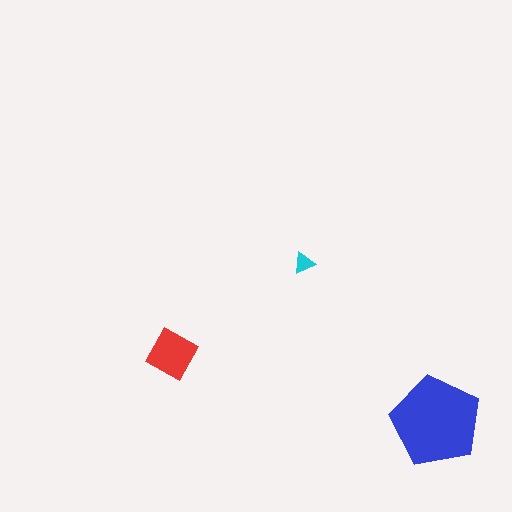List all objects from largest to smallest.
The blue pentagon, the red square, the cyan triangle.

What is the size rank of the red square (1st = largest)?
2nd.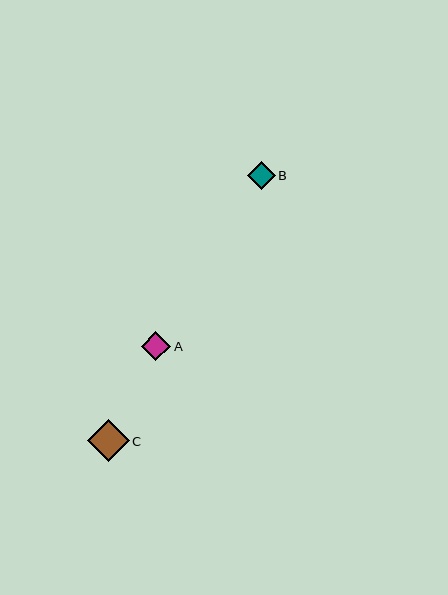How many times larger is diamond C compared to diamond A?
Diamond C is approximately 1.4 times the size of diamond A.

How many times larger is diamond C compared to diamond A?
Diamond C is approximately 1.4 times the size of diamond A.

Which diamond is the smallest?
Diamond B is the smallest with a size of approximately 27 pixels.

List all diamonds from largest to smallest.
From largest to smallest: C, A, B.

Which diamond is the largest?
Diamond C is the largest with a size of approximately 42 pixels.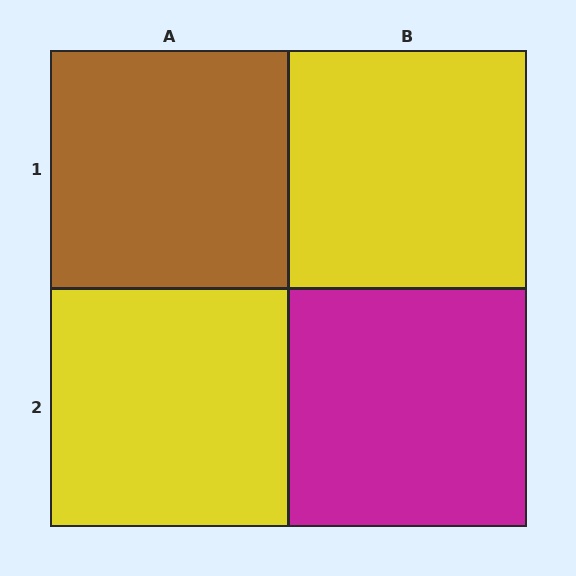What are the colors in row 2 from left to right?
Yellow, magenta.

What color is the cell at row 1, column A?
Brown.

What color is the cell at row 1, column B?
Yellow.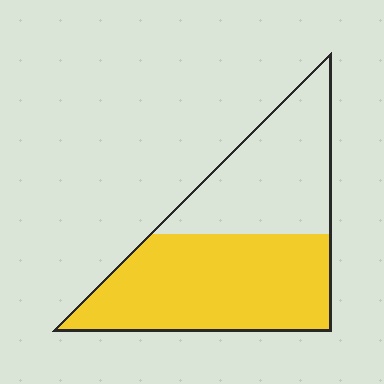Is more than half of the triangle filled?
Yes.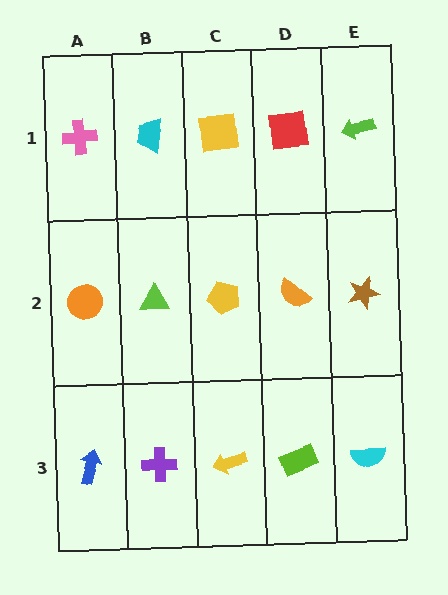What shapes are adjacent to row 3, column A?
An orange circle (row 2, column A), a purple cross (row 3, column B).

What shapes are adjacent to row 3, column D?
An orange semicircle (row 2, column D), a yellow arrow (row 3, column C), a cyan semicircle (row 3, column E).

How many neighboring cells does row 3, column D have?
3.